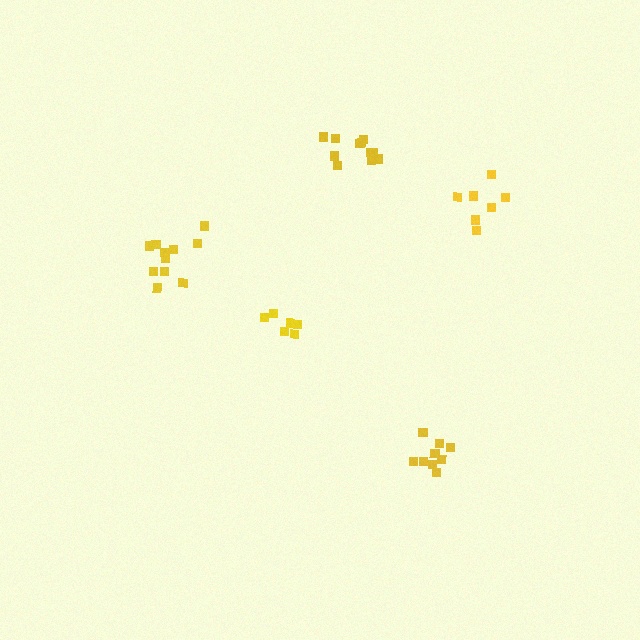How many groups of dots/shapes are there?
There are 5 groups.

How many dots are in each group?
Group 1: 11 dots, Group 2: 6 dots, Group 3: 11 dots, Group 4: 7 dots, Group 5: 9 dots (44 total).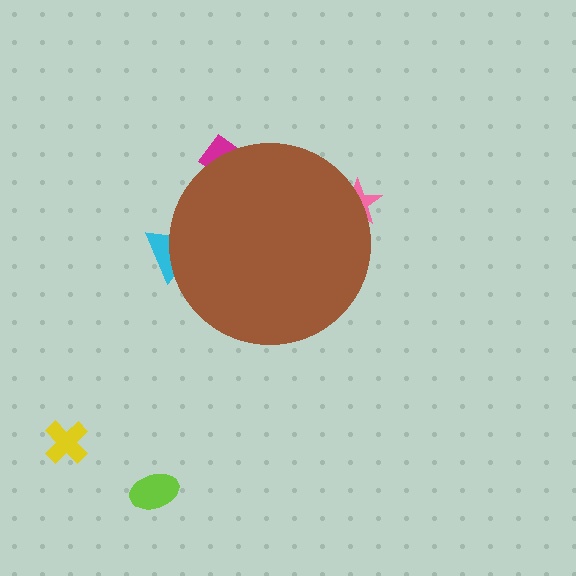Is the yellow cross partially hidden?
No, the yellow cross is fully visible.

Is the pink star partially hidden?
Yes, the pink star is partially hidden behind the brown circle.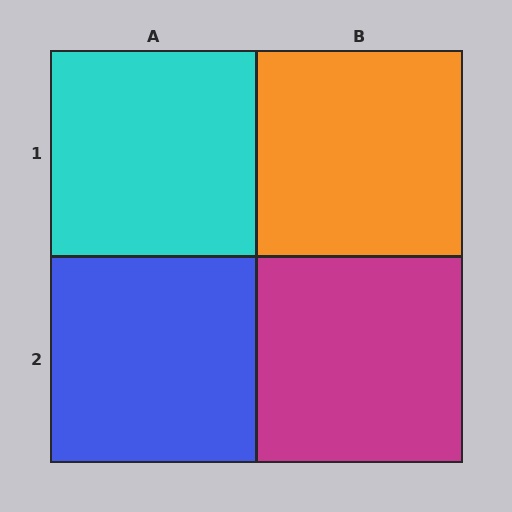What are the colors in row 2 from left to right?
Blue, magenta.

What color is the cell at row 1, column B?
Orange.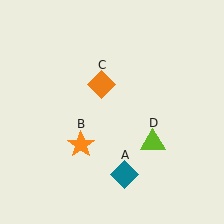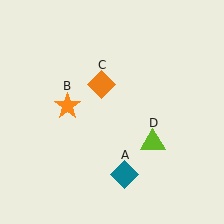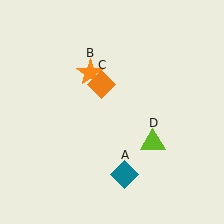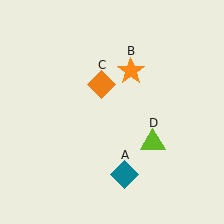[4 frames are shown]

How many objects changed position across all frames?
1 object changed position: orange star (object B).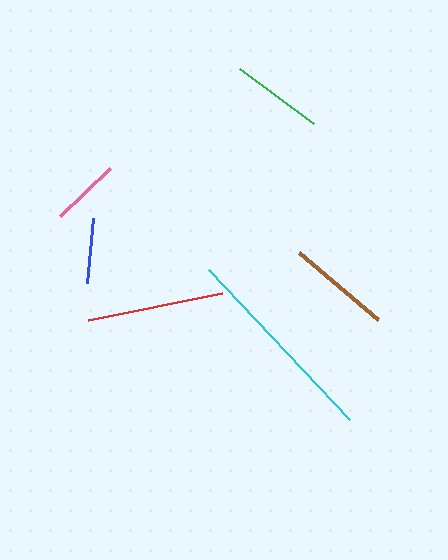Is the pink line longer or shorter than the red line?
The red line is longer than the pink line.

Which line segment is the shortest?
The blue line is the shortest at approximately 65 pixels.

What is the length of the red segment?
The red segment is approximately 137 pixels long.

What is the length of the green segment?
The green segment is approximately 92 pixels long.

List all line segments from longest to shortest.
From longest to shortest: cyan, red, brown, green, pink, blue.